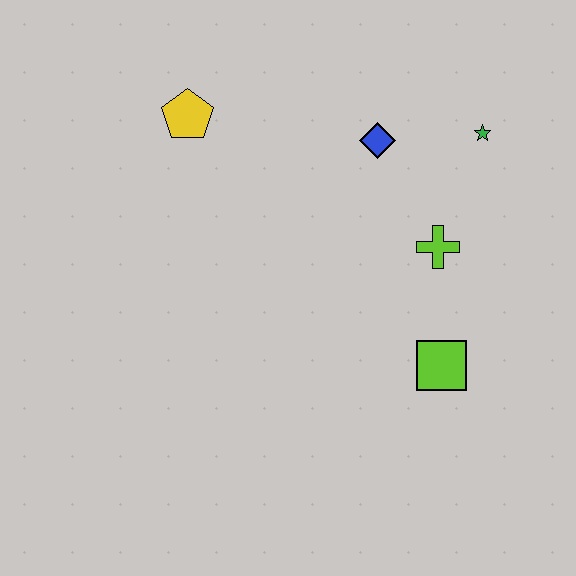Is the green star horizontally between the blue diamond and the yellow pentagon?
No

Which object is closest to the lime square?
The lime cross is closest to the lime square.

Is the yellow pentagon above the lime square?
Yes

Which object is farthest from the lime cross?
The yellow pentagon is farthest from the lime cross.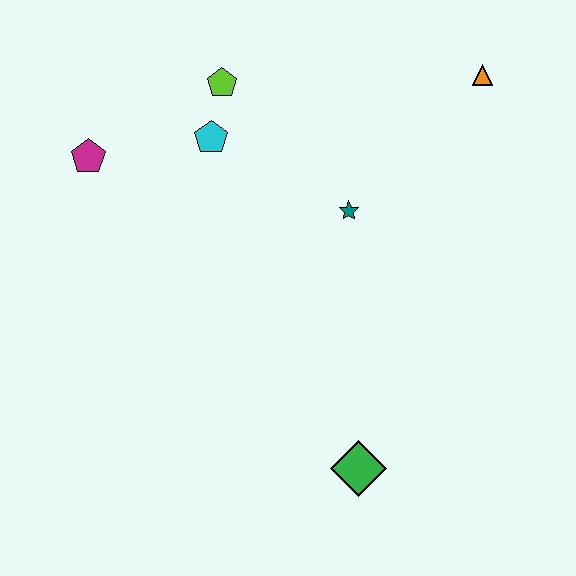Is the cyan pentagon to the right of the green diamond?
No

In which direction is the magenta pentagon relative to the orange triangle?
The magenta pentagon is to the left of the orange triangle.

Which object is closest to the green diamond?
The teal star is closest to the green diamond.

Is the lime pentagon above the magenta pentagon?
Yes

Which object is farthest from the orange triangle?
The green diamond is farthest from the orange triangle.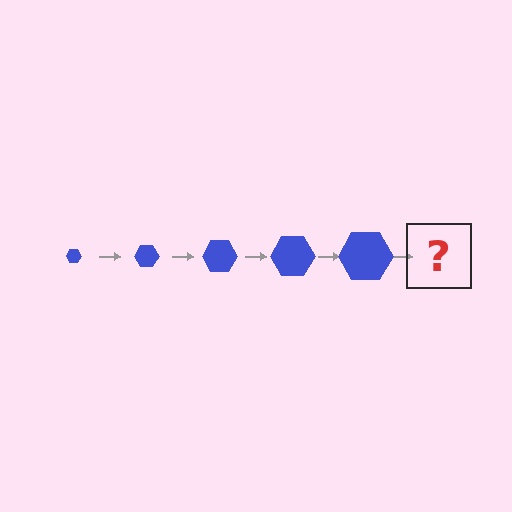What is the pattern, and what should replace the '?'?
The pattern is that the hexagon gets progressively larger each step. The '?' should be a blue hexagon, larger than the previous one.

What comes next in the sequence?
The next element should be a blue hexagon, larger than the previous one.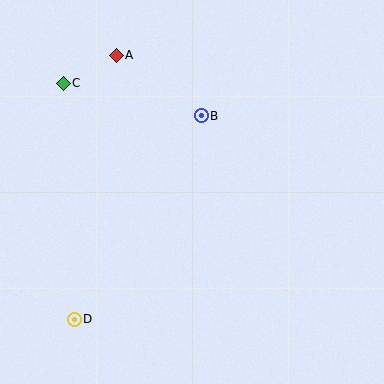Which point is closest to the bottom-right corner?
Point D is closest to the bottom-right corner.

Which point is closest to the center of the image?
Point B at (201, 116) is closest to the center.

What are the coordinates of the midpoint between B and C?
The midpoint between B and C is at (132, 100).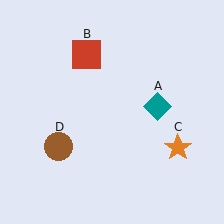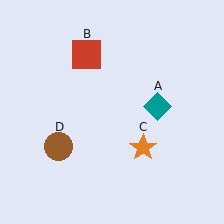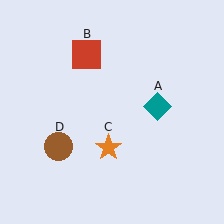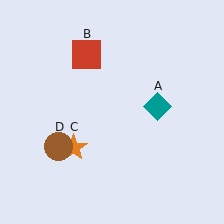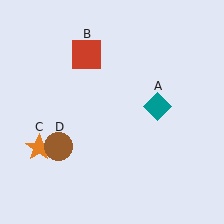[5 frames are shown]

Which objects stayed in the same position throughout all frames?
Teal diamond (object A) and red square (object B) and brown circle (object D) remained stationary.